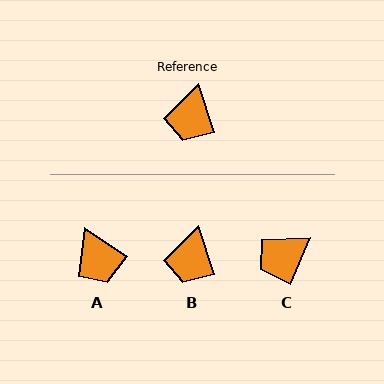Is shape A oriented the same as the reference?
No, it is off by about 38 degrees.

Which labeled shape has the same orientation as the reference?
B.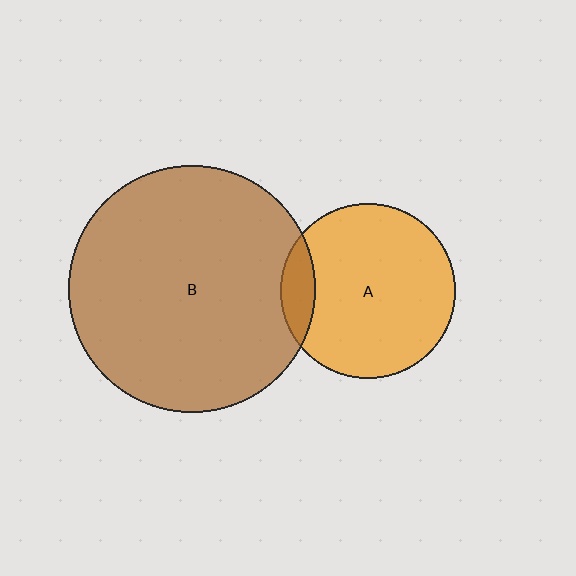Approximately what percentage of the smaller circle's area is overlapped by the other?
Approximately 10%.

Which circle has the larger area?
Circle B (brown).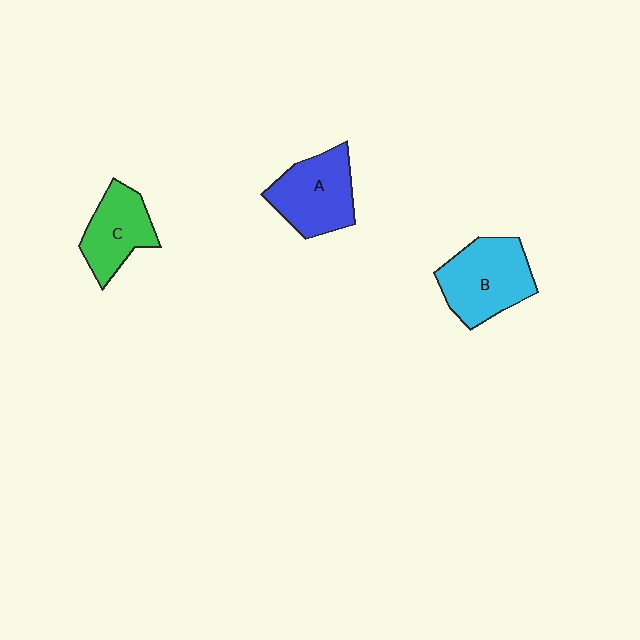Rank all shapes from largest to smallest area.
From largest to smallest: B (cyan), A (blue), C (green).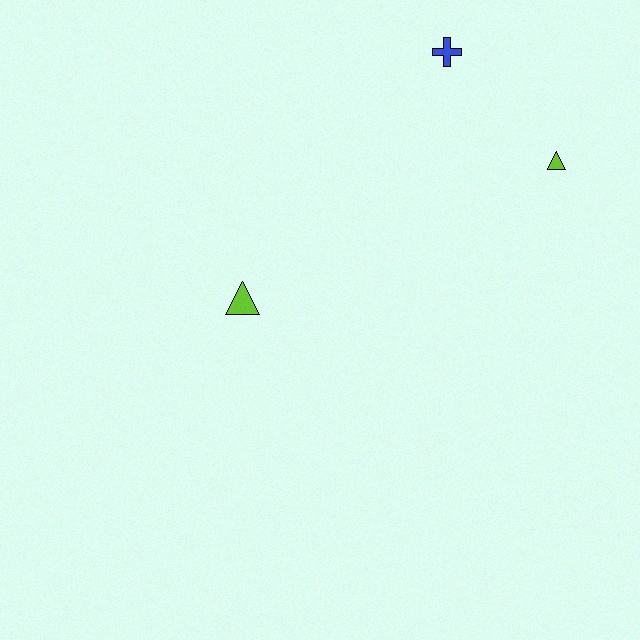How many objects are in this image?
There are 3 objects.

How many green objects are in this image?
There are no green objects.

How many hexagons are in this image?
There are no hexagons.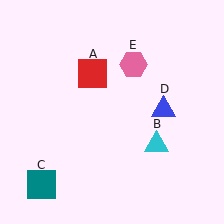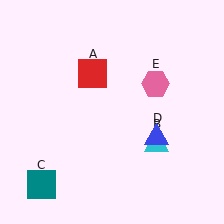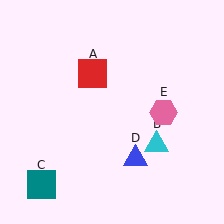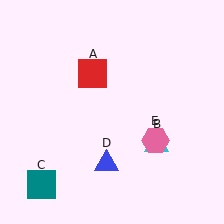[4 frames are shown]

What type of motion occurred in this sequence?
The blue triangle (object D), pink hexagon (object E) rotated clockwise around the center of the scene.